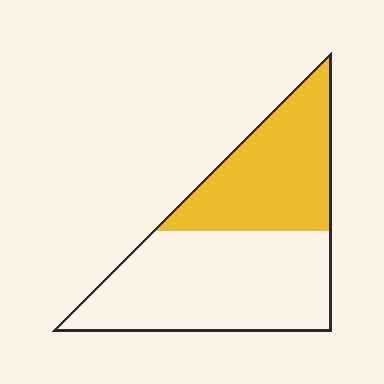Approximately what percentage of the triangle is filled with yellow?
Approximately 40%.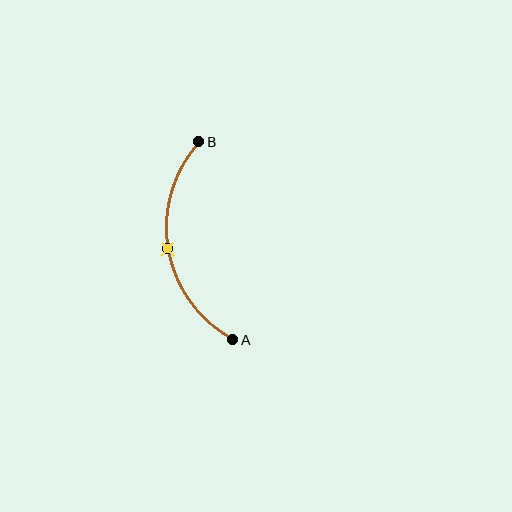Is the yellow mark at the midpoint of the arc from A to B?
Yes. The yellow mark lies on the arc at equal arc-length from both A and B — it is the arc midpoint.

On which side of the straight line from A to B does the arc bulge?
The arc bulges to the left of the straight line connecting A and B.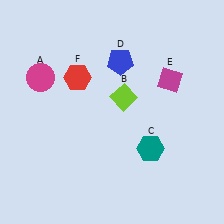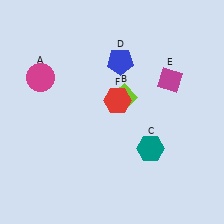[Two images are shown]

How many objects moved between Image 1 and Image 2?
1 object moved between the two images.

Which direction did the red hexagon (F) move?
The red hexagon (F) moved right.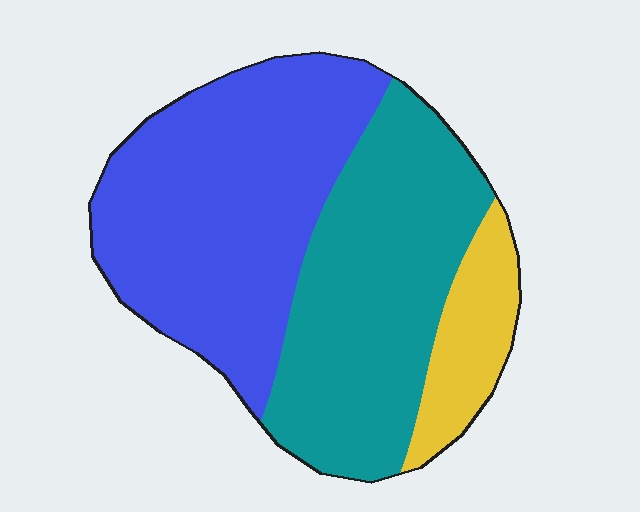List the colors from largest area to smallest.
From largest to smallest: blue, teal, yellow.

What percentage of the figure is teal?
Teal covers about 40% of the figure.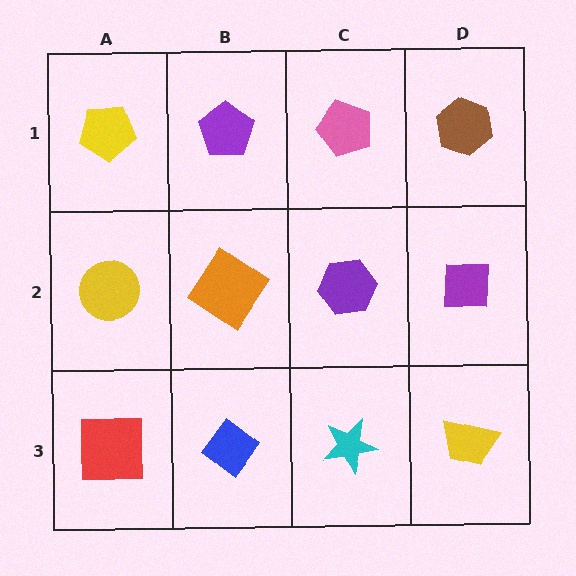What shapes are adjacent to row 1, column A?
A yellow circle (row 2, column A), a purple pentagon (row 1, column B).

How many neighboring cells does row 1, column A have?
2.